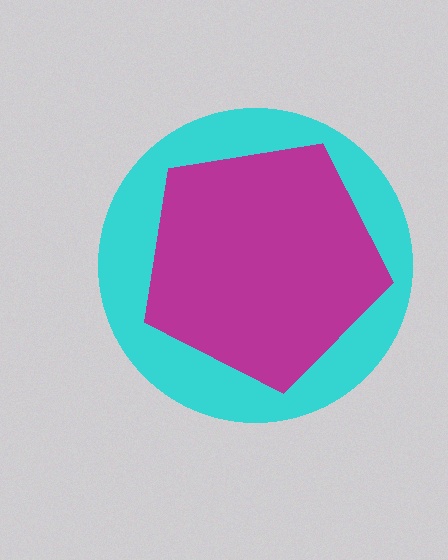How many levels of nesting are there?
2.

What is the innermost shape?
The magenta pentagon.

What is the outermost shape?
The cyan circle.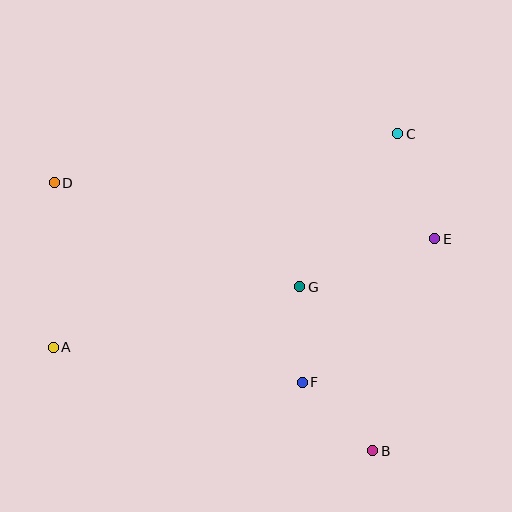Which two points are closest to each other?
Points F and G are closest to each other.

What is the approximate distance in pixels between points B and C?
The distance between B and C is approximately 318 pixels.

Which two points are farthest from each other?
Points B and D are farthest from each other.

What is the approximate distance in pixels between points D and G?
The distance between D and G is approximately 266 pixels.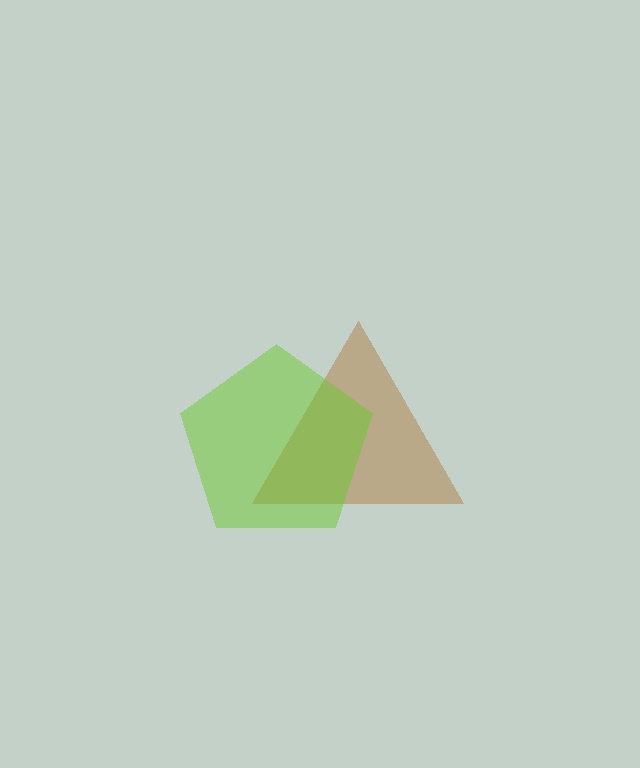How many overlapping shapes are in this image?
There are 2 overlapping shapes in the image.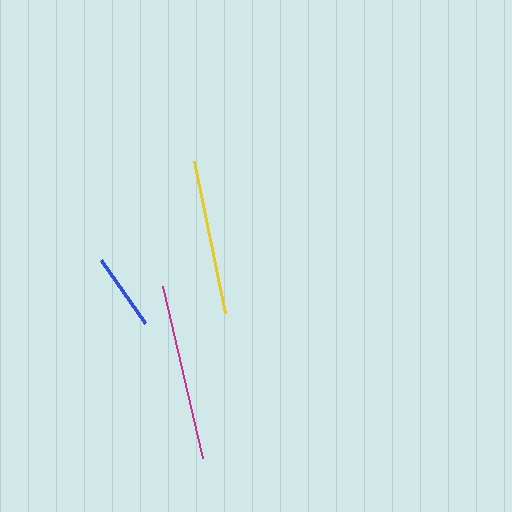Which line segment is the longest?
The magenta line is the longest at approximately 176 pixels.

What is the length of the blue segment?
The blue segment is approximately 77 pixels long.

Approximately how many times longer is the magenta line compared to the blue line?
The magenta line is approximately 2.3 times the length of the blue line.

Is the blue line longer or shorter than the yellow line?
The yellow line is longer than the blue line.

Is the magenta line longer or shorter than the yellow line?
The magenta line is longer than the yellow line.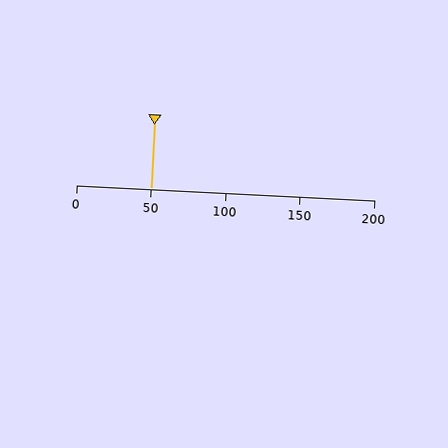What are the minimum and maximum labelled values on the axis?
The axis runs from 0 to 200.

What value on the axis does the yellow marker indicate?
The marker indicates approximately 50.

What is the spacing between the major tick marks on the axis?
The major ticks are spaced 50 apart.